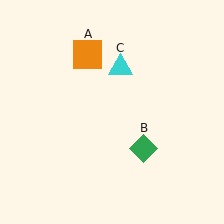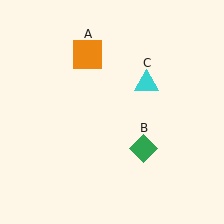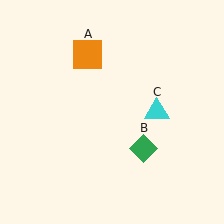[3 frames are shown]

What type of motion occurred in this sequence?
The cyan triangle (object C) rotated clockwise around the center of the scene.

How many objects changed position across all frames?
1 object changed position: cyan triangle (object C).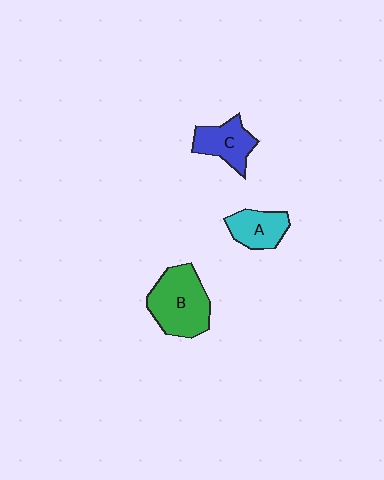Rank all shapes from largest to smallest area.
From largest to smallest: B (green), C (blue), A (cyan).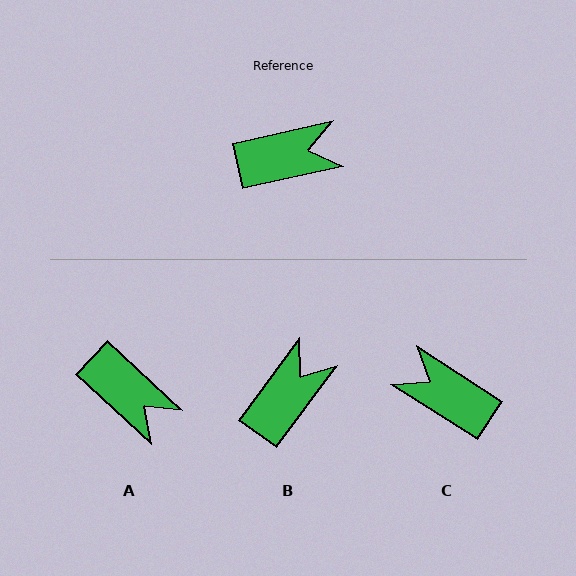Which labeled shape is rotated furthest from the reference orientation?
C, about 134 degrees away.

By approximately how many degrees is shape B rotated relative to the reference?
Approximately 41 degrees counter-clockwise.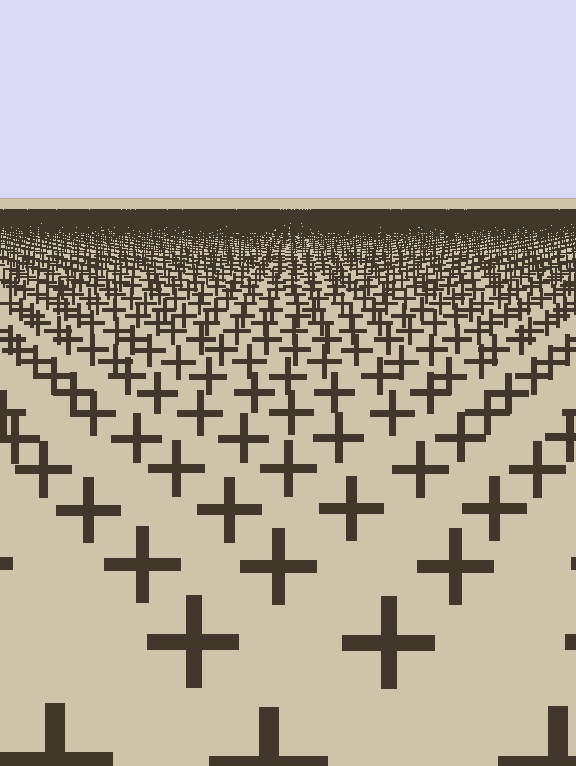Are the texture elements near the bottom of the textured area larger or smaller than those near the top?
Larger. Near the bottom, elements are closer to the viewer and appear at a bigger on-screen size.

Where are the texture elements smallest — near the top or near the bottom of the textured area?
Near the top.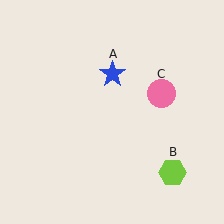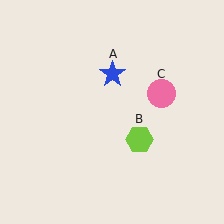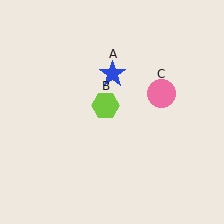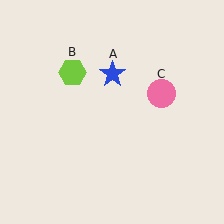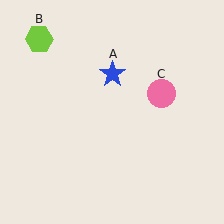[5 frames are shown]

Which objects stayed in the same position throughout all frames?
Blue star (object A) and pink circle (object C) remained stationary.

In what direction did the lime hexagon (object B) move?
The lime hexagon (object B) moved up and to the left.